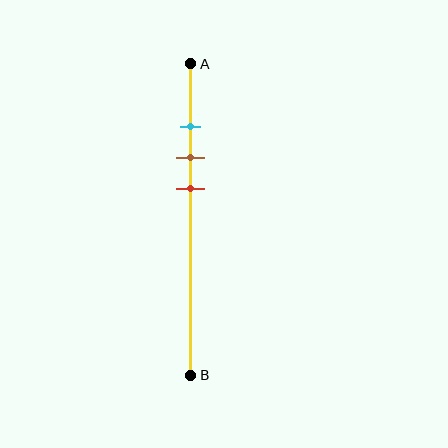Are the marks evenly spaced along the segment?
Yes, the marks are approximately evenly spaced.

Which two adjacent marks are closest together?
The cyan and brown marks are the closest adjacent pair.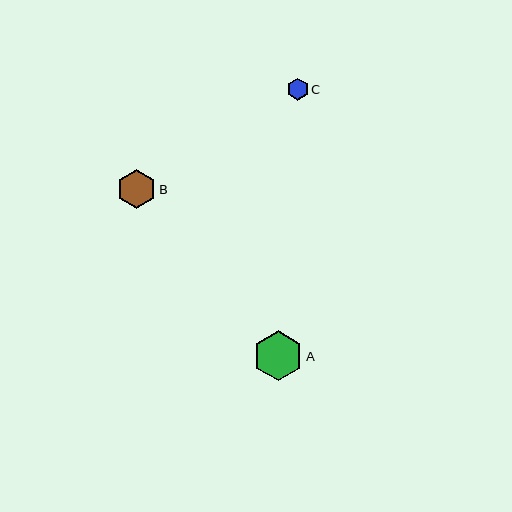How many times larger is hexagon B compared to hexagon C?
Hexagon B is approximately 1.8 times the size of hexagon C.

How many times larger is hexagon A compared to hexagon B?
Hexagon A is approximately 1.3 times the size of hexagon B.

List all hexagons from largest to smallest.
From largest to smallest: A, B, C.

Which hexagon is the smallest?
Hexagon C is the smallest with a size of approximately 22 pixels.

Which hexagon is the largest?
Hexagon A is the largest with a size of approximately 50 pixels.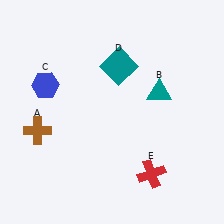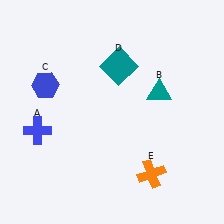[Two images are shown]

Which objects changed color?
A changed from brown to blue. E changed from red to orange.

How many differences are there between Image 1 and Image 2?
There are 2 differences between the two images.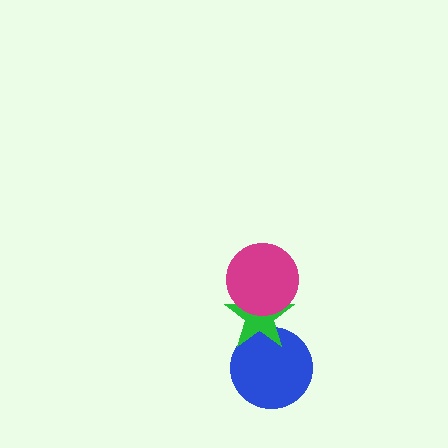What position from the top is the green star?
The green star is 2nd from the top.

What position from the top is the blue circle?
The blue circle is 3rd from the top.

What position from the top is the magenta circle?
The magenta circle is 1st from the top.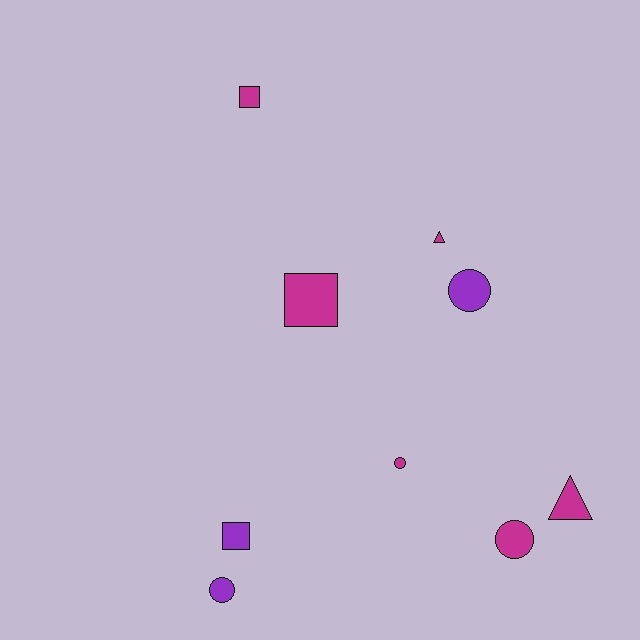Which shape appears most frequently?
Circle, with 4 objects.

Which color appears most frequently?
Magenta, with 6 objects.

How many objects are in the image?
There are 9 objects.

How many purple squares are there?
There is 1 purple square.